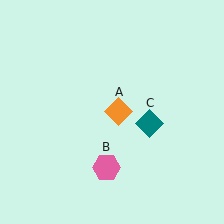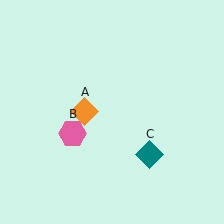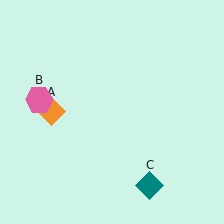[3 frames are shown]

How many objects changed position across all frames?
3 objects changed position: orange diamond (object A), pink hexagon (object B), teal diamond (object C).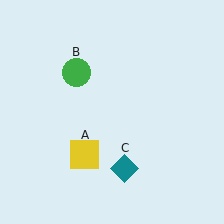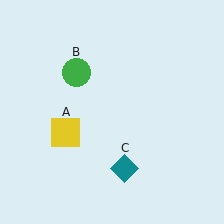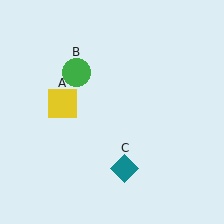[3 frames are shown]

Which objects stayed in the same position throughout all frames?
Green circle (object B) and teal diamond (object C) remained stationary.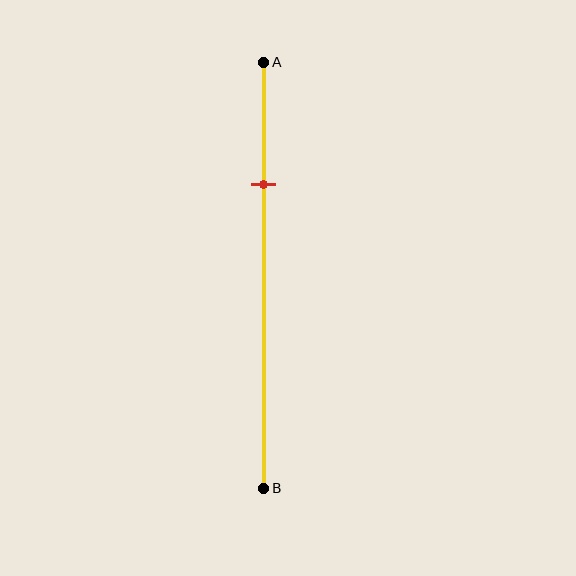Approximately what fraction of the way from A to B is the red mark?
The red mark is approximately 30% of the way from A to B.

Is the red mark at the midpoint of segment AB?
No, the mark is at about 30% from A, not at the 50% midpoint.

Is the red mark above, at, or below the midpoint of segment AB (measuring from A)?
The red mark is above the midpoint of segment AB.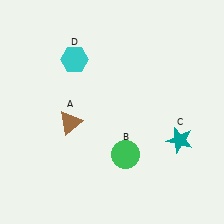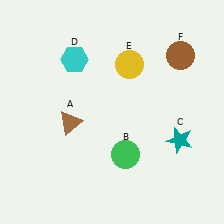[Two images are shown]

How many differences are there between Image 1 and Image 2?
There are 2 differences between the two images.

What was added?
A yellow circle (E), a brown circle (F) were added in Image 2.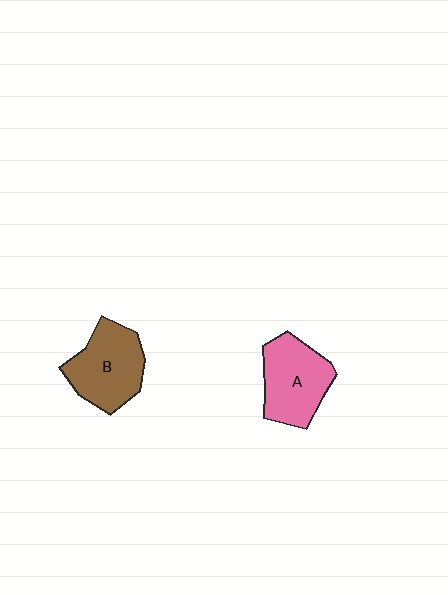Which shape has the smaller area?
Shape A (pink).